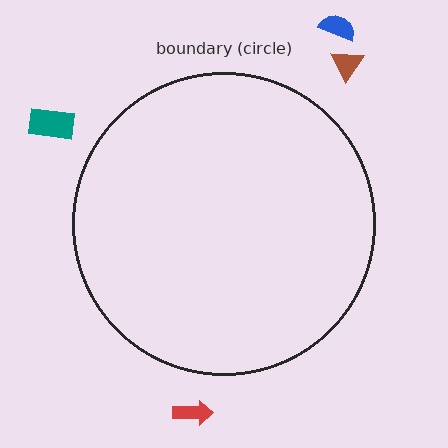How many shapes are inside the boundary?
0 inside, 4 outside.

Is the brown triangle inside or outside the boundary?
Outside.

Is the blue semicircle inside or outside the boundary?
Outside.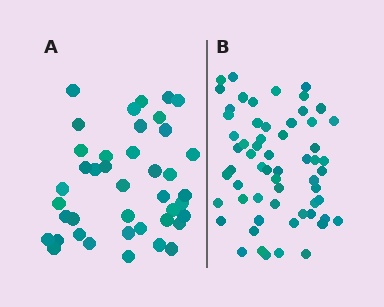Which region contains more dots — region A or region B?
Region B (the right region) has more dots.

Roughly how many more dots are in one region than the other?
Region B has approximately 20 more dots than region A.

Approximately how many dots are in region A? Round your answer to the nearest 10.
About 40 dots. (The exact count is 41, which rounds to 40.)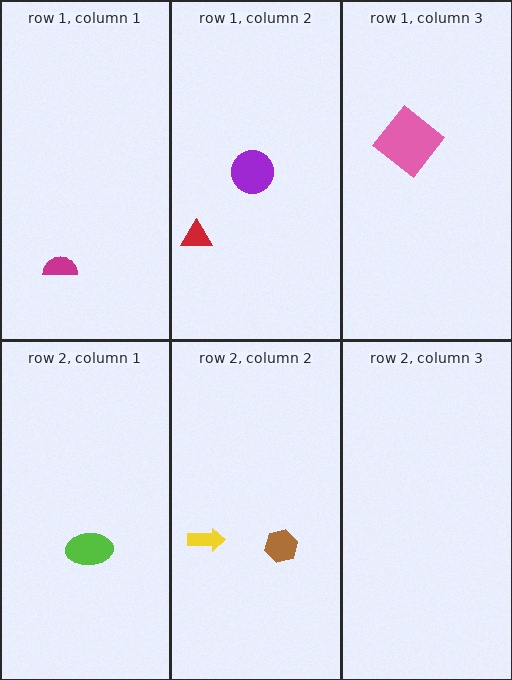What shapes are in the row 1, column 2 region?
The purple circle, the red triangle.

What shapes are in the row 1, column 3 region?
The pink diamond.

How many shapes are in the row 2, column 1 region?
1.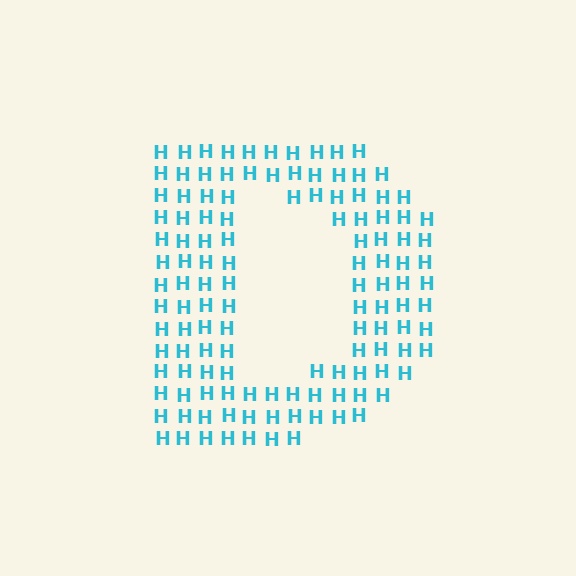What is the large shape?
The large shape is the letter D.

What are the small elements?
The small elements are letter H's.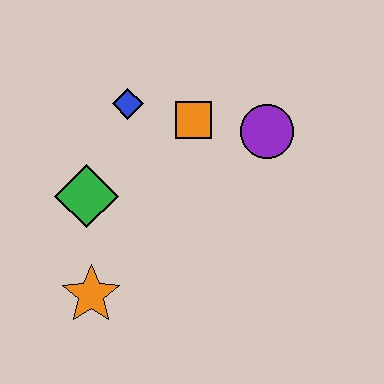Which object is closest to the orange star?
The green diamond is closest to the orange star.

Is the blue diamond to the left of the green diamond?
No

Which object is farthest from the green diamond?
The purple circle is farthest from the green diamond.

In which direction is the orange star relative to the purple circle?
The orange star is to the left of the purple circle.